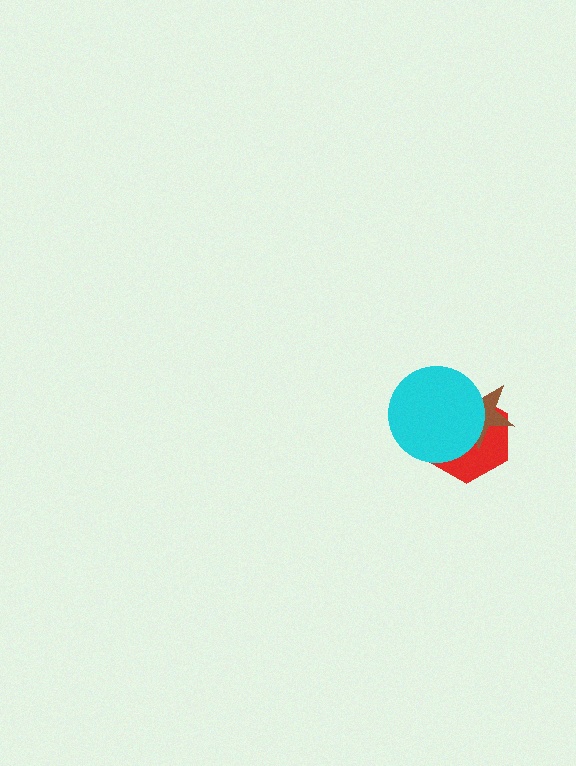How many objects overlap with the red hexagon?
2 objects overlap with the red hexagon.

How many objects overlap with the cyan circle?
2 objects overlap with the cyan circle.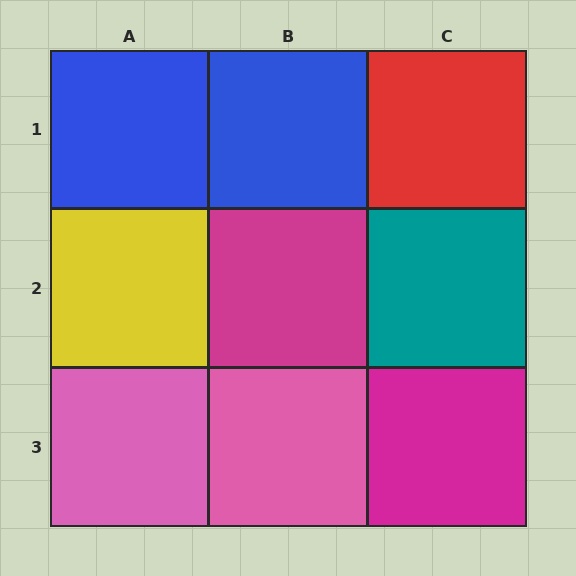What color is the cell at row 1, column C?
Red.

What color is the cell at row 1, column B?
Blue.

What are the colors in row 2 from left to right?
Yellow, magenta, teal.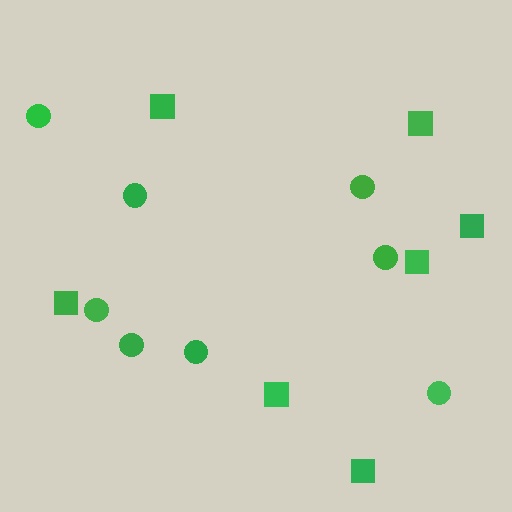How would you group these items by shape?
There are 2 groups: one group of circles (8) and one group of squares (7).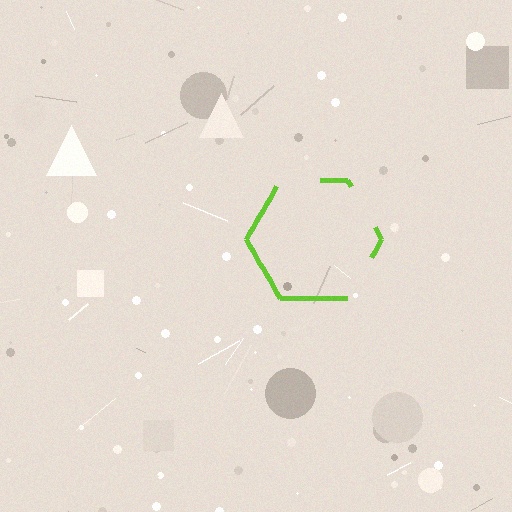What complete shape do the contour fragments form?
The contour fragments form a hexagon.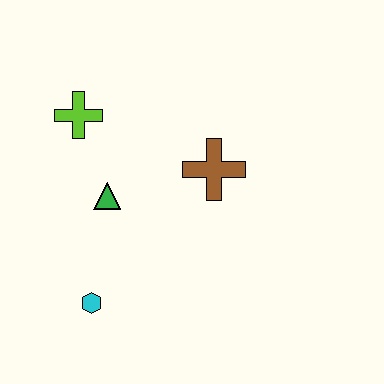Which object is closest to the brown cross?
The green triangle is closest to the brown cross.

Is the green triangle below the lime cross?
Yes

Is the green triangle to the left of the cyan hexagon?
No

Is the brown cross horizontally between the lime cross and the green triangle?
No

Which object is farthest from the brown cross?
The cyan hexagon is farthest from the brown cross.